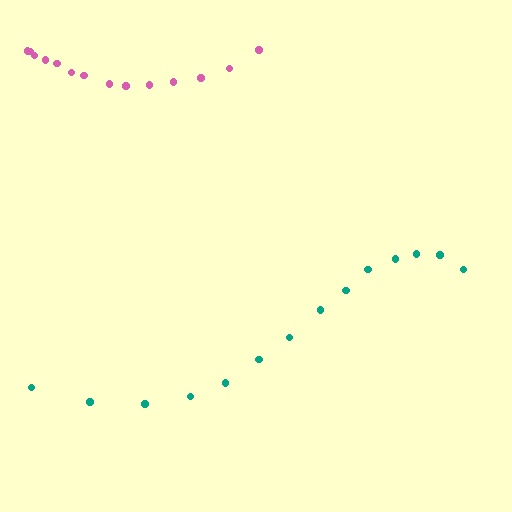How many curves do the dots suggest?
There are 2 distinct paths.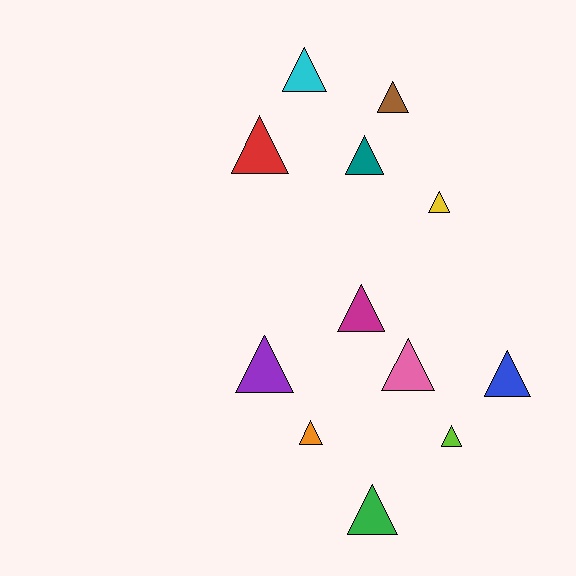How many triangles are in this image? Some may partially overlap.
There are 12 triangles.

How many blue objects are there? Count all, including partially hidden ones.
There is 1 blue object.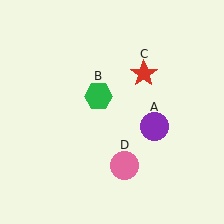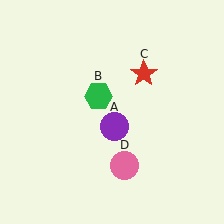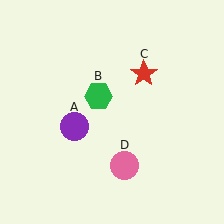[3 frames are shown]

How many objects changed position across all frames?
1 object changed position: purple circle (object A).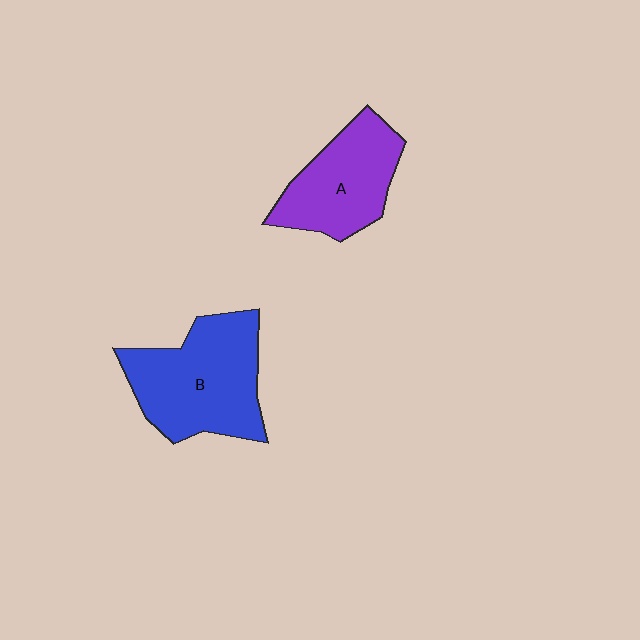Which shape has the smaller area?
Shape A (purple).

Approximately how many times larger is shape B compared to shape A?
Approximately 1.3 times.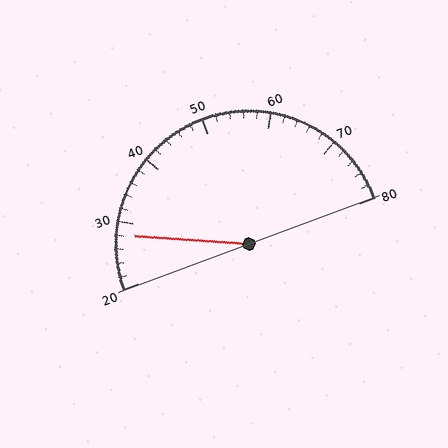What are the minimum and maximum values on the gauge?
The gauge ranges from 20 to 80.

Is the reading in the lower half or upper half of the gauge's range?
The reading is in the lower half of the range (20 to 80).